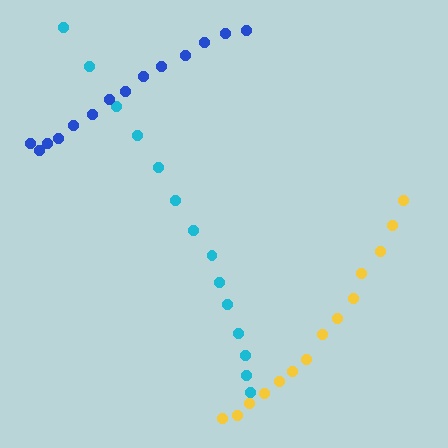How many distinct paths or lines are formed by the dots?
There are 3 distinct paths.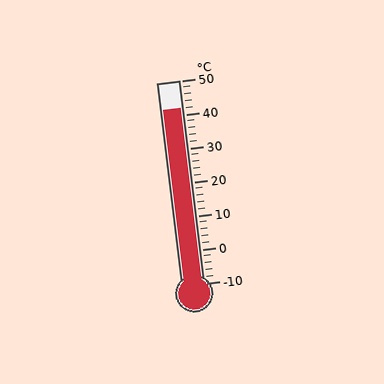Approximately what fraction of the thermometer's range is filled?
The thermometer is filled to approximately 85% of its range.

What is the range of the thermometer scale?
The thermometer scale ranges from -10°C to 50°C.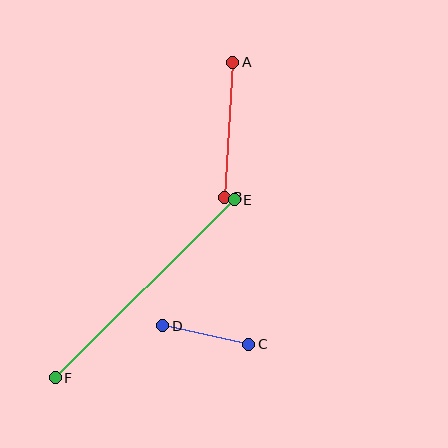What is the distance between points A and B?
The distance is approximately 135 pixels.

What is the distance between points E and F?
The distance is approximately 253 pixels.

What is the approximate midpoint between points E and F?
The midpoint is at approximately (145, 289) pixels.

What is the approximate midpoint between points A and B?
The midpoint is at approximately (228, 130) pixels.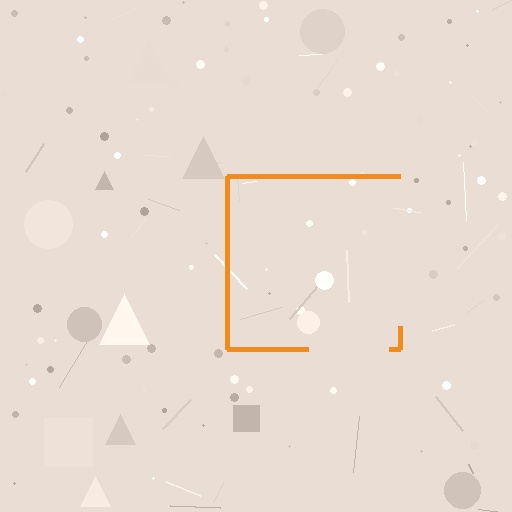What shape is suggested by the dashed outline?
The dashed outline suggests a square.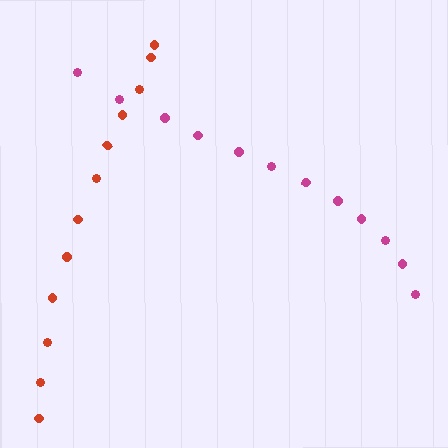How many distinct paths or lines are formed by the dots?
There are 2 distinct paths.